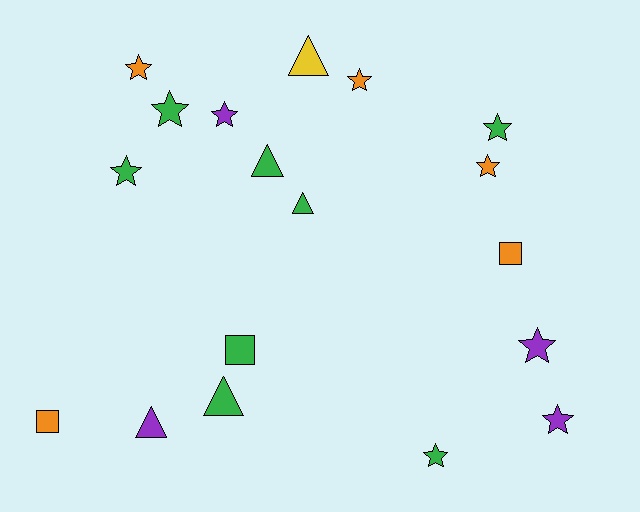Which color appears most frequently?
Green, with 8 objects.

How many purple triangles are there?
There is 1 purple triangle.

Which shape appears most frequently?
Star, with 10 objects.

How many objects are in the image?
There are 18 objects.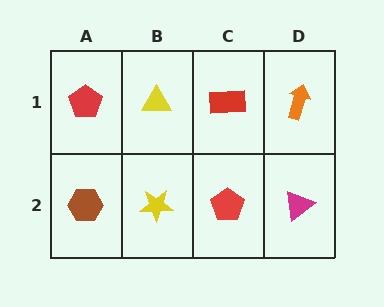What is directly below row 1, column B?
A yellow star.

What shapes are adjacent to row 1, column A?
A brown hexagon (row 2, column A), a yellow triangle (row 1, column B).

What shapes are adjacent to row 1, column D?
A magenta triangle (row 2, column D), a red rectangle (row 1, column C).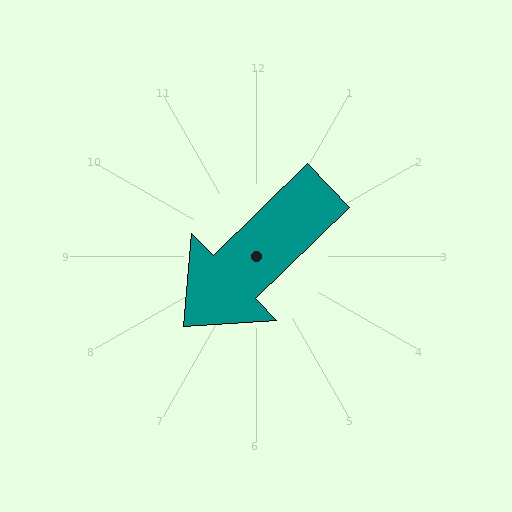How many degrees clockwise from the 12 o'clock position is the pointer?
Approximately 226 degrees.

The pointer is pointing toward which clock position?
Roughly 8 o'clock.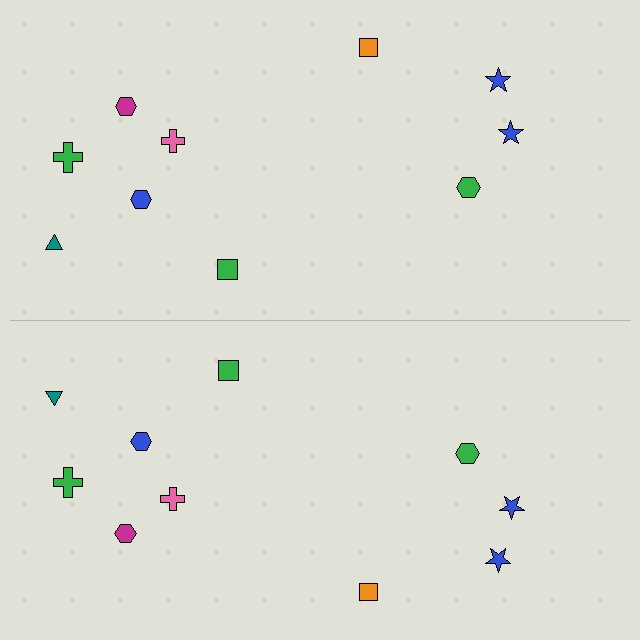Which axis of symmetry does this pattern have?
The pattern has a horizontal axis of symmetry running through the center of the image.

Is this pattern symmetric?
Yes, this pattern has bilateral (reflection) symmetry.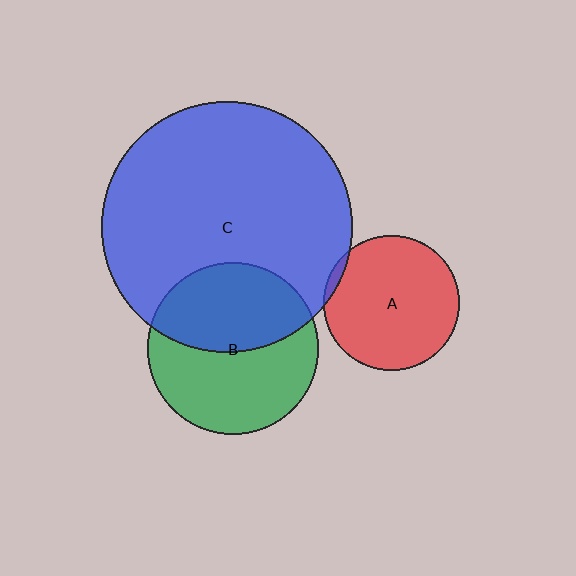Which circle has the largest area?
Circle C (blue).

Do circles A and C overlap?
Yes.